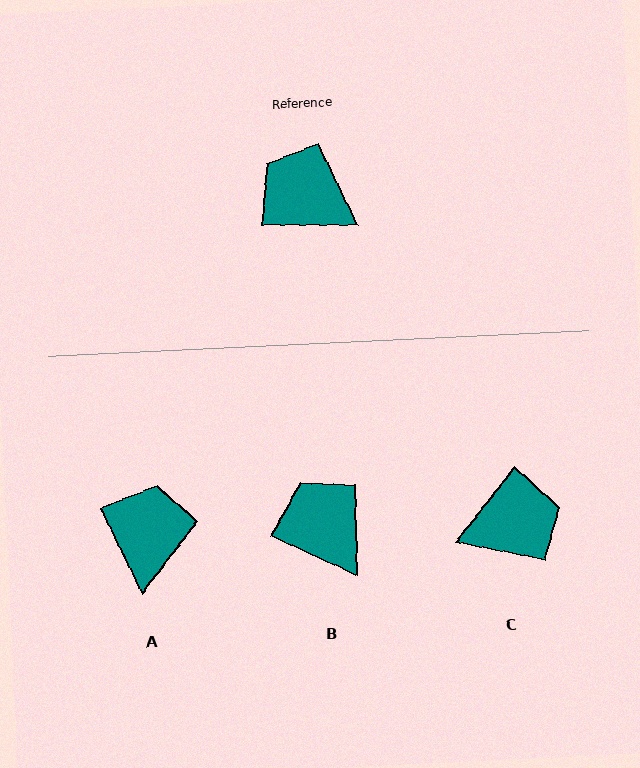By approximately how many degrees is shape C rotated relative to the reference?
Approximately 127 degrees clockwise.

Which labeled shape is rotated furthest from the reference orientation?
C, about 127 degrees away.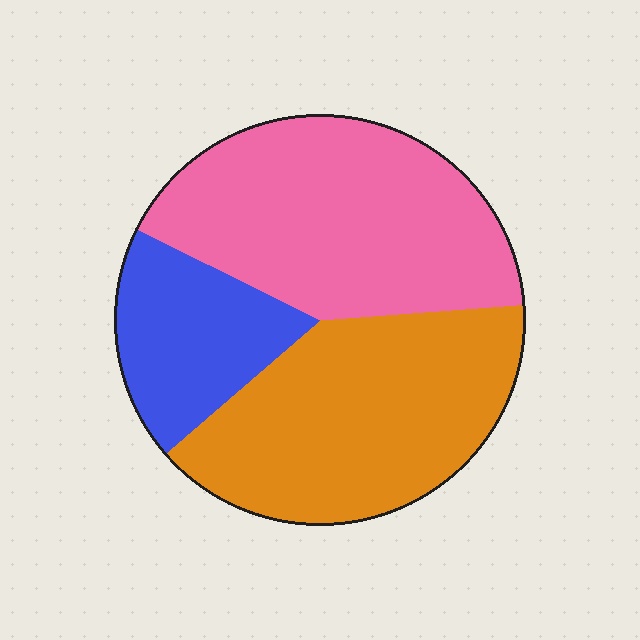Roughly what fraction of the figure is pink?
Pink covers 42% of the figure.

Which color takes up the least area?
Blue, at roughly 20%.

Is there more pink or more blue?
Pink.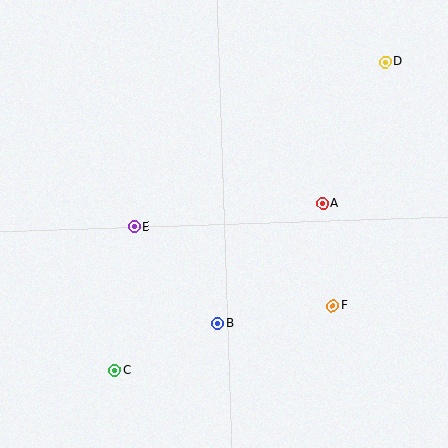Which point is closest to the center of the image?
Point E at (134, 227) is closest to the center.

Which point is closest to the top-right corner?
Point D is closest to the top-right corner.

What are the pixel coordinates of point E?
Point E is at (134, 227).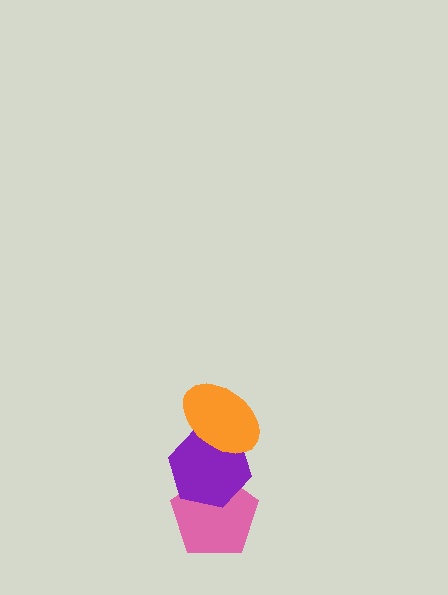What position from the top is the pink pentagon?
The pink pentagon is 3rd from the top.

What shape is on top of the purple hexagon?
The orange ellipse is on top of the purple hexagon.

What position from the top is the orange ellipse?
The orange ellipse is 1st from the top.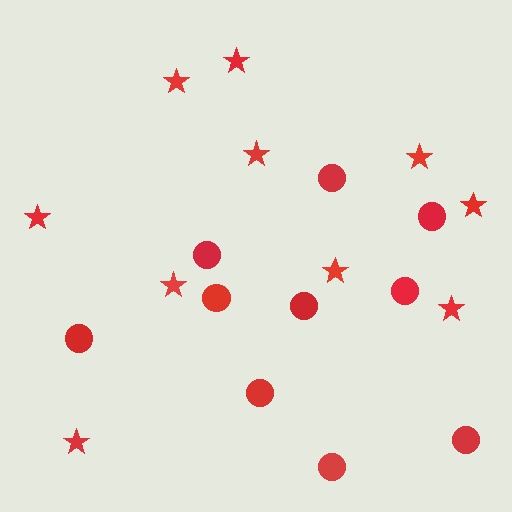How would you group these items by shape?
There are 2 groups: one group of circles (10) and one group of stars (10).